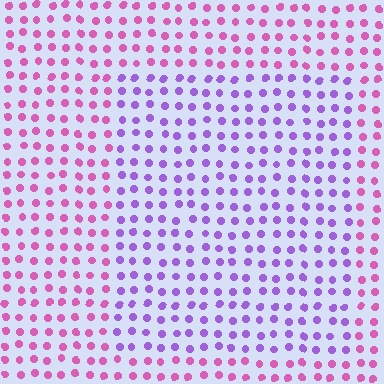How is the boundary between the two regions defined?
The boundary is defined purely by a slight shift in hue (about 44 degrees). Spacing, size, and orientation are identical on both sides.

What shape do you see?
I see a rectangle.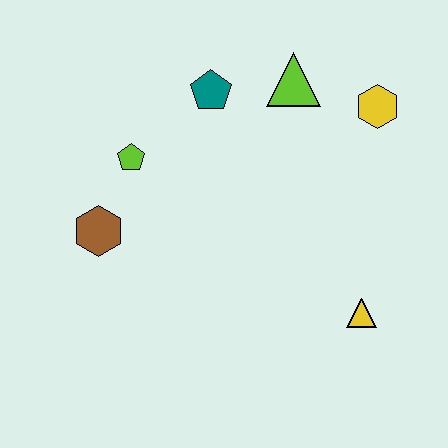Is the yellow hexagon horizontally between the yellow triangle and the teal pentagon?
No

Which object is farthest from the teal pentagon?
The yellow triangle is farthest from the teal pentagon.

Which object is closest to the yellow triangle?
The yellow hexagon is closest to the yellow triangle.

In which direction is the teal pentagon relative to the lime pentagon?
The teal pentagon is to the right of the lime pentagon.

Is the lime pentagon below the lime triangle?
Yes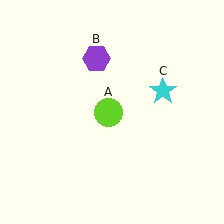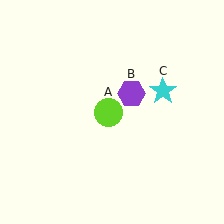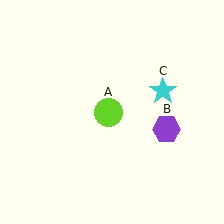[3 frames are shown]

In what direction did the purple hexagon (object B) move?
The purple hexagon (object B) moved down and to the right.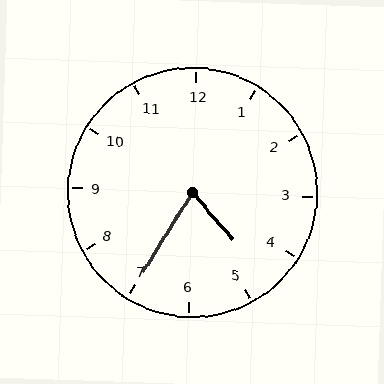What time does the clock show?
4:35.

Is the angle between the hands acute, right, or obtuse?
It is acute.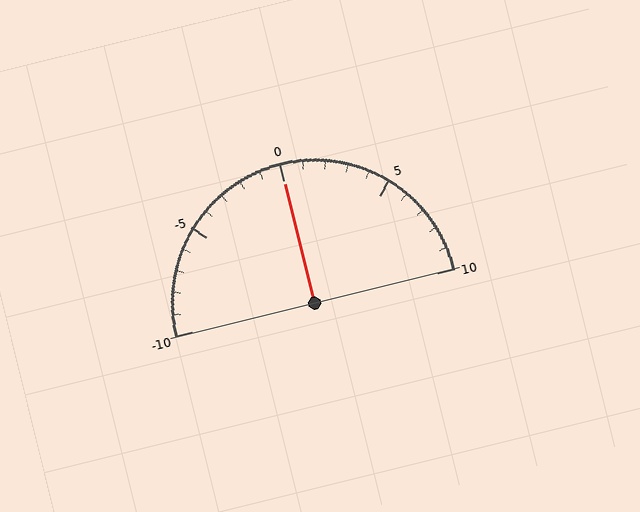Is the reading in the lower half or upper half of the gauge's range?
The reading is in the upper half of the range (-10 to 10).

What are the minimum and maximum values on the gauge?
The gauge ranges from -10 to 10.